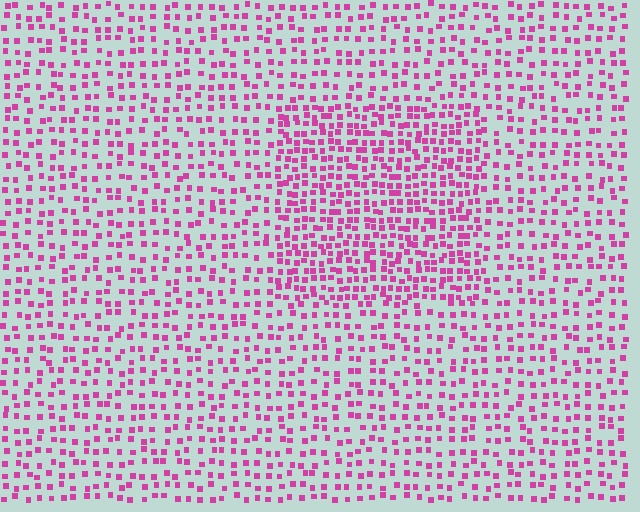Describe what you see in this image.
The image contains small magenta elements arranged at two different densities. A rectangle-shaped region is visible where the elements are more densely packed than the surrounding area.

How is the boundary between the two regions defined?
The boundary is defined by a change in element density (approximately 1.8x ratio). All elements are the same color, size, and shape.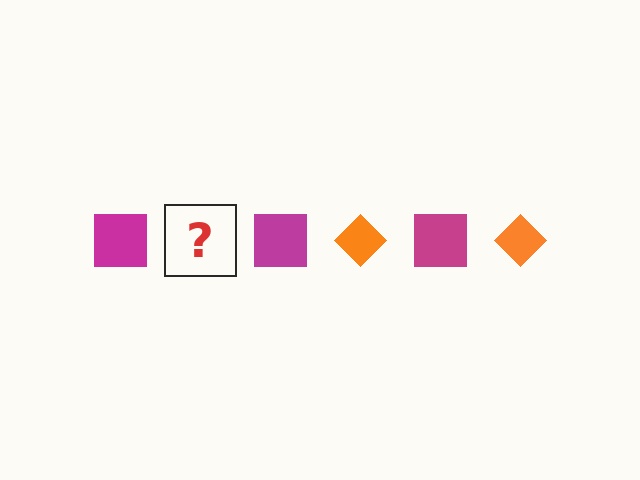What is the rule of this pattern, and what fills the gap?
The rule is that the pattern alternates between magenta square and orange diamond. The gap should be filled with an orange diamond.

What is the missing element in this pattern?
The missing element is an orange diamond.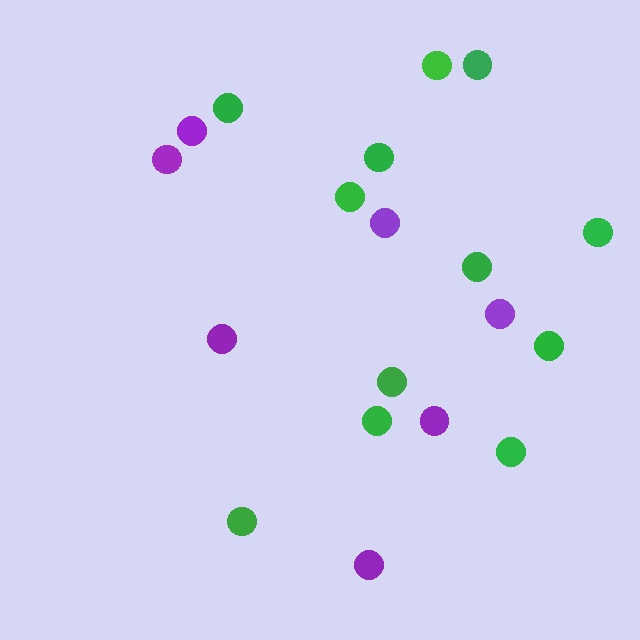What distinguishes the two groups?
There are 2 groups: one group of purple circles (7) and one group of green circles (12).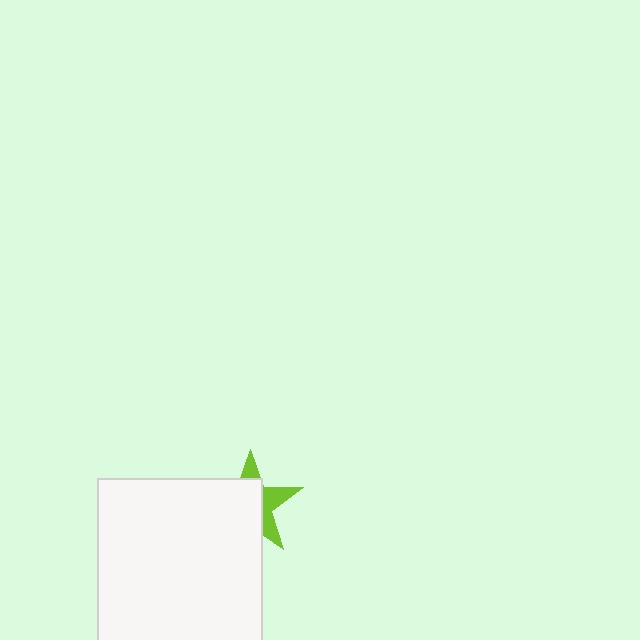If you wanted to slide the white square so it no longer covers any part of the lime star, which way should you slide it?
Slide it toward the lower-left — that is the most direct way to separate the two shapes.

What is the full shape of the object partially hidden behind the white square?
The partially hidden object is a lime star.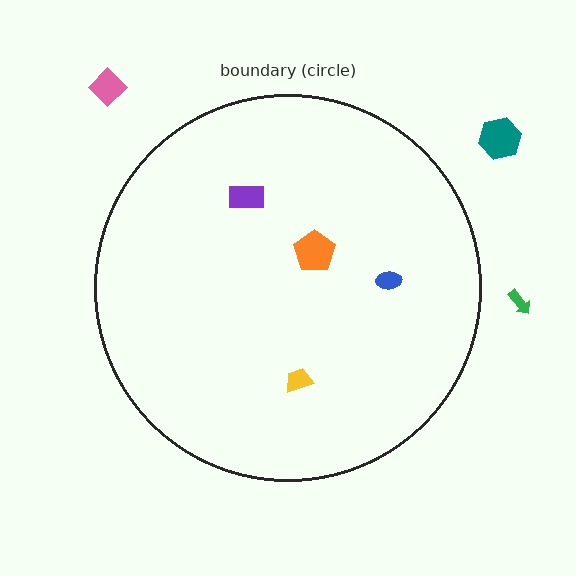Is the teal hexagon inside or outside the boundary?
Outside.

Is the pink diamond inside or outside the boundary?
Outside.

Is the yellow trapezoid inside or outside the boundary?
Inside.